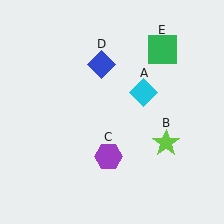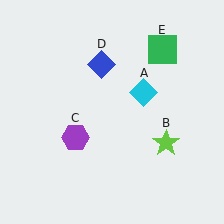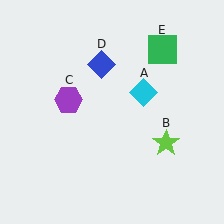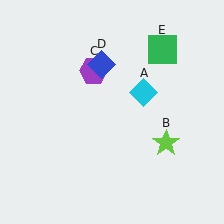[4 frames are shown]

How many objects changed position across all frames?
1 object changed position: purple hexagon (object C).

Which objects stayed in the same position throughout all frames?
Cyan diamond (object A) and lime star (object B) and blue diamond (object D) and green square (object E) remained stationary.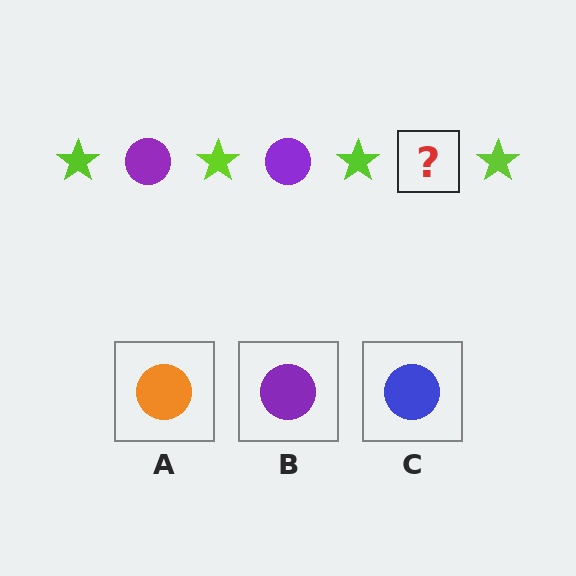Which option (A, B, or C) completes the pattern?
B.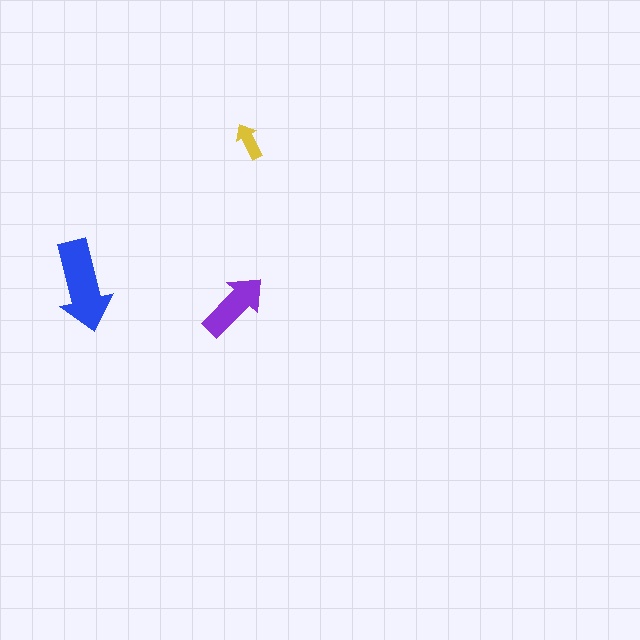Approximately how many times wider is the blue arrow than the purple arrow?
About 1.5 times wider.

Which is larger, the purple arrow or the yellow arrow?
The purple one.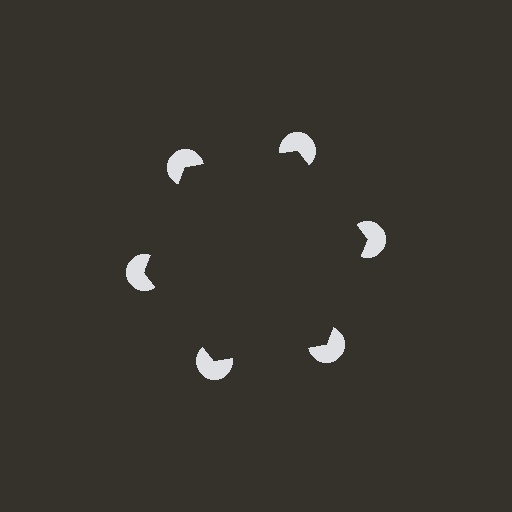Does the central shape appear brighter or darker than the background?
It typically appears slightly darker than the background, even though no actual brightness change is drawn.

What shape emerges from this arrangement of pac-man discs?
An illusory hexagon — its edges are inferred from the aligned wedge cuts in the pac-man discs, not physically drawn.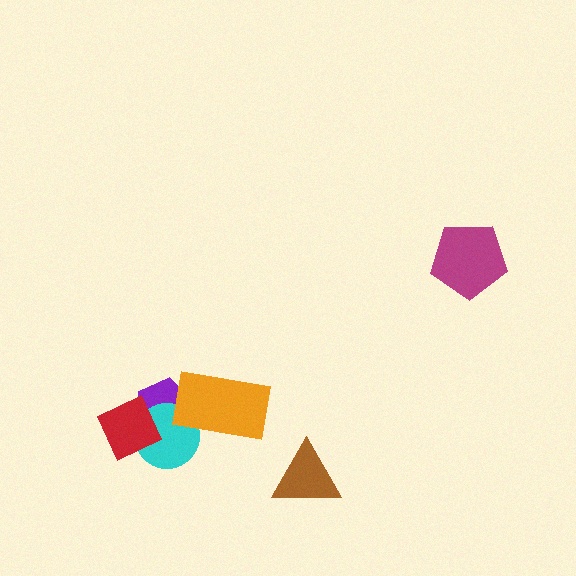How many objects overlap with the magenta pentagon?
0 objects overlap with the magenta pentagon.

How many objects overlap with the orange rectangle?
2 objects overlap with the orange rectangle.